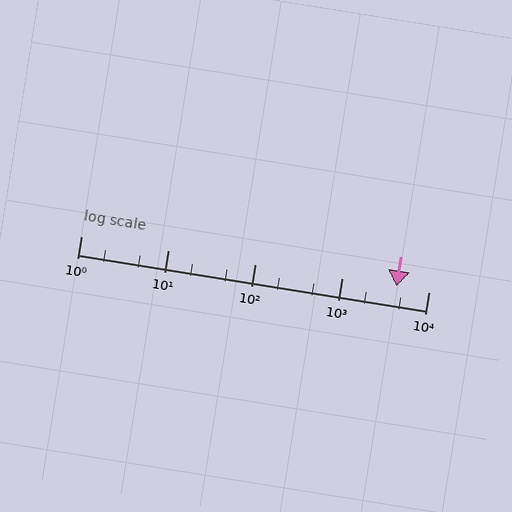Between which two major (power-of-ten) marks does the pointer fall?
The pointer is between 1000 and 10000.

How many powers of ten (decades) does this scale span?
The scale spans 4 decades, from 1 to 10000.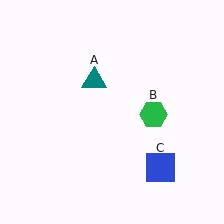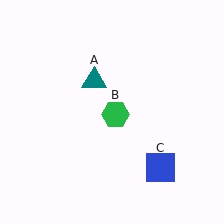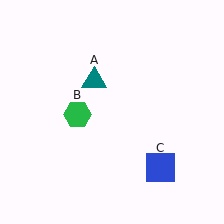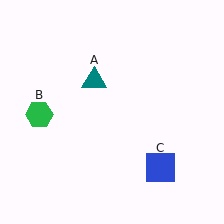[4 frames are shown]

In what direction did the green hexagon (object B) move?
The green hexagon (object B) moved left.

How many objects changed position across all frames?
1 object changed position: green hexagon (object B).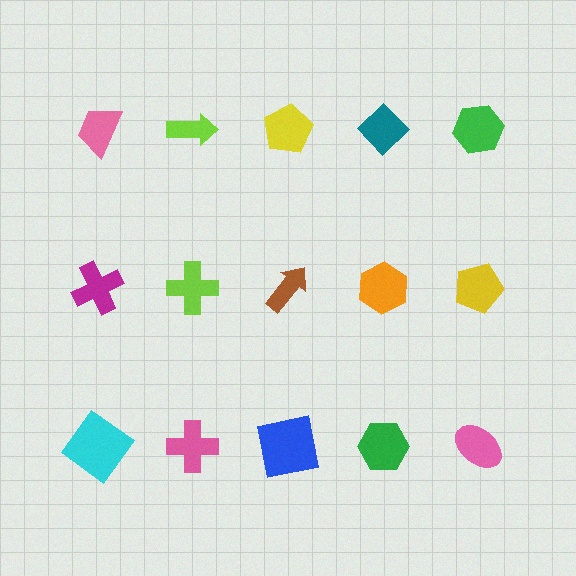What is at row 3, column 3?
A blue square.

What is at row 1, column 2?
A lime arrow.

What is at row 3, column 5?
A pink ellipse.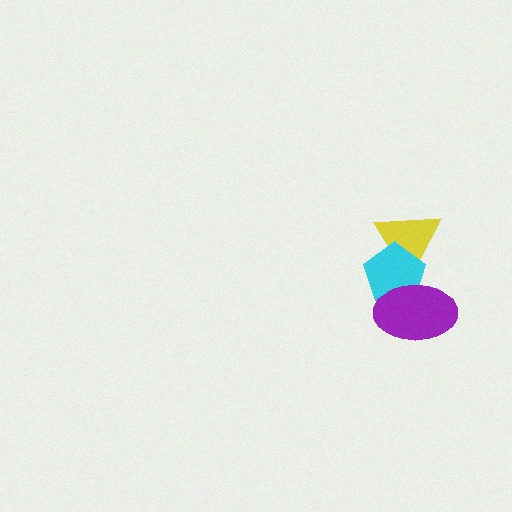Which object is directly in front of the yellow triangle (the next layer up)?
The cyan pentagon is directly in front of the yellow triangle.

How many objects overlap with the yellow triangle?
2 objects overlap with the yellow triangle.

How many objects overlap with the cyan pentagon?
2 objects overlap with the cyan pentagon.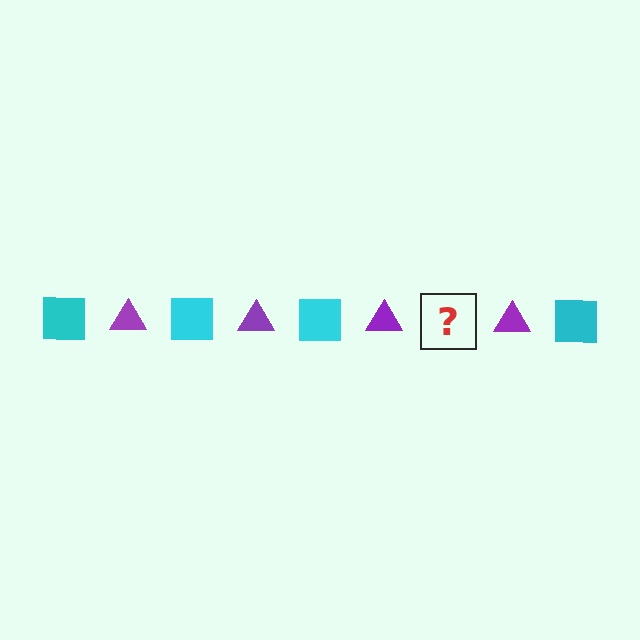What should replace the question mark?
The question mark should be replaced with a cyan square.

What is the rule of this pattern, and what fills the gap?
The rule is that the pattern alternates between cyan square and purple triangle. The gap should be filled with a cyan square.